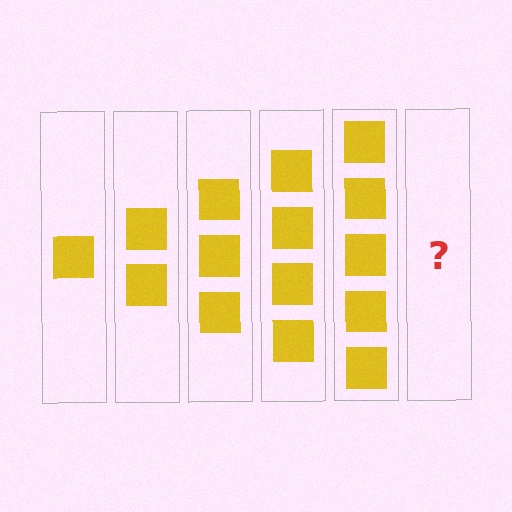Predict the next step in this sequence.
The next step is 6 squares.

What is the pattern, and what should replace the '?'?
The pattern is that each step adds one more square. The '?' should be 6 squares.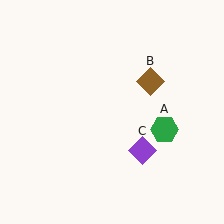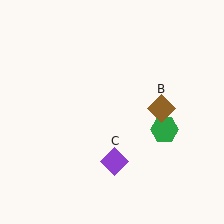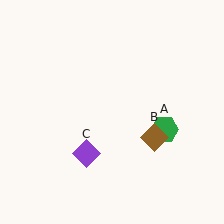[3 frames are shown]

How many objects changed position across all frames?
2 objects changed position: brown diamond (object B), purple diamond (object C).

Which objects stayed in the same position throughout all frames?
Green hexagon (object A) remained stationary.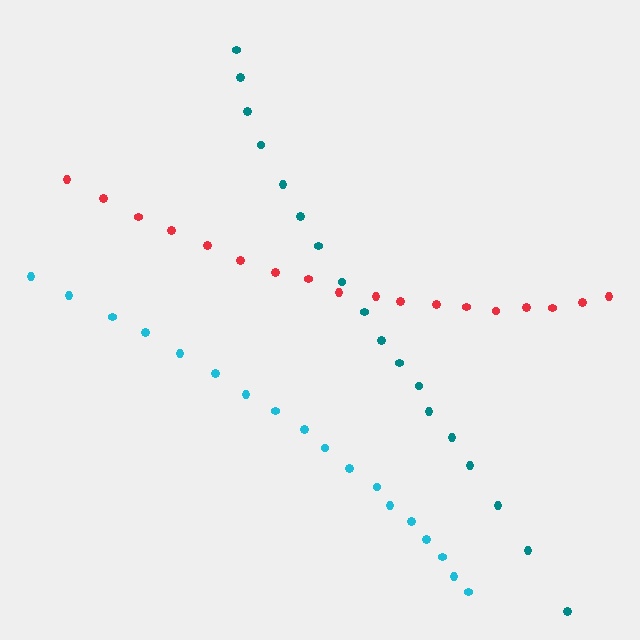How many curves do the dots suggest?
There are 3 distinct paths.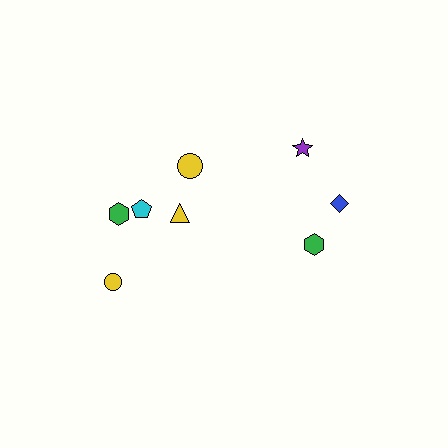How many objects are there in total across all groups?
There are 8 objects.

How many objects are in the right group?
There are 3 objects.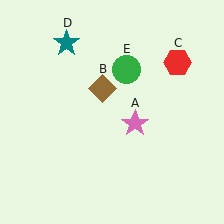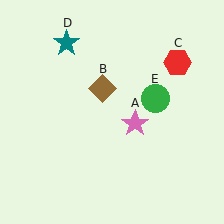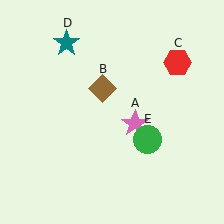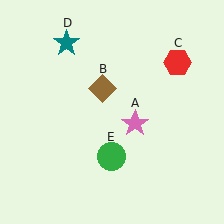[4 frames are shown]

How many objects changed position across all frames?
1 object changed position: green circle (object E).